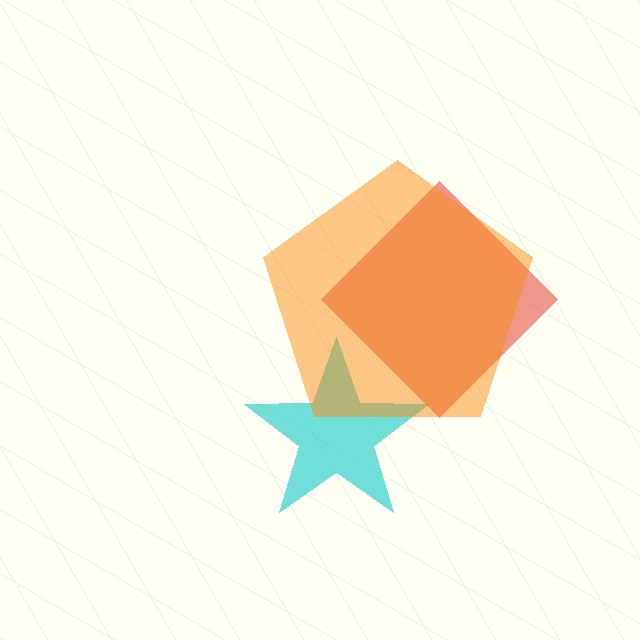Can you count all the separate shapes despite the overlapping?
Yes, there are 3 separate shapes.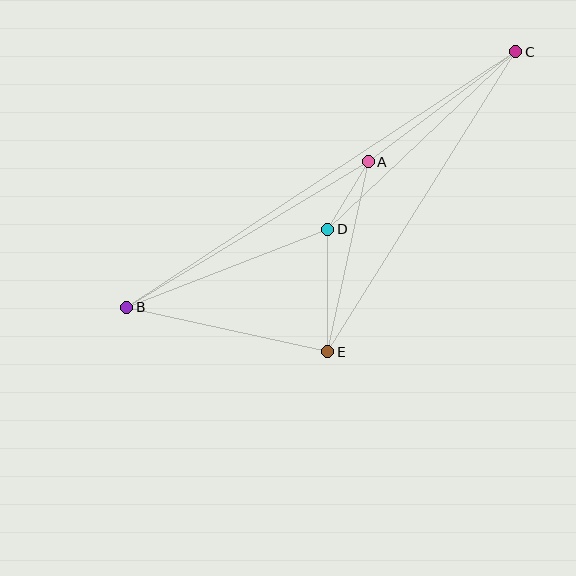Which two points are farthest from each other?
Points B and C are farthest from each other.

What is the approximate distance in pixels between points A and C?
The distance between A and C is approximately 184 pixels.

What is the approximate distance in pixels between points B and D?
The distance between B and D is approximately 215 pixels.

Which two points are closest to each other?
Points A and D are closest to each other.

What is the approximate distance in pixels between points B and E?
The distance between B and E is approximately 206 pixels.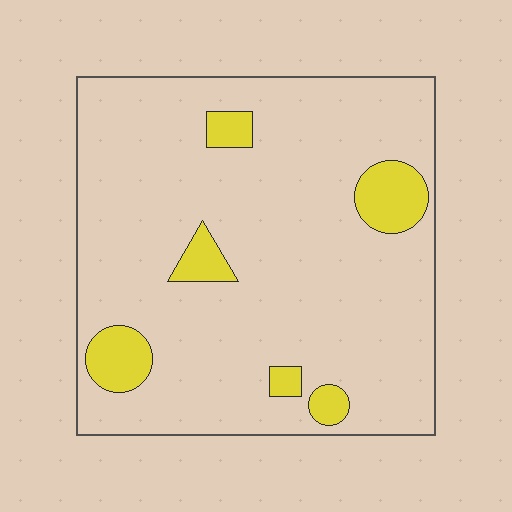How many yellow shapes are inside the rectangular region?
6.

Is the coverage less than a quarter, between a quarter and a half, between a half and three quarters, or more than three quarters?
Less than a quarter.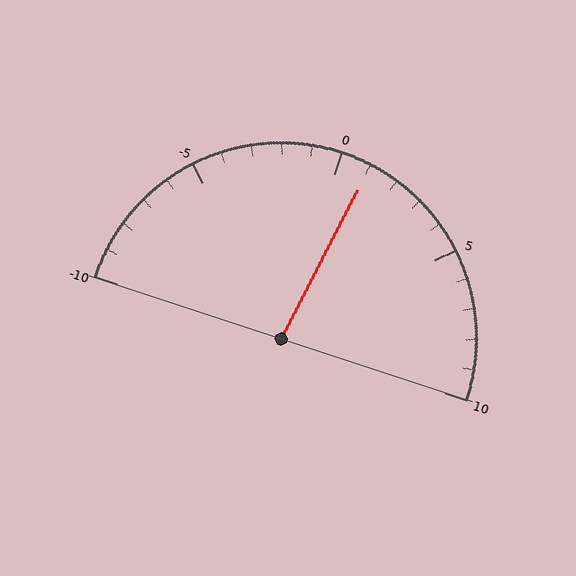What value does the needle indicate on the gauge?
The needle indicates approximately 1.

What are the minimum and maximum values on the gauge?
The gauge ranges from -10 to 10.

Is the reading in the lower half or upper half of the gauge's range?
The reading is in the upper half of the range (-10 to 10).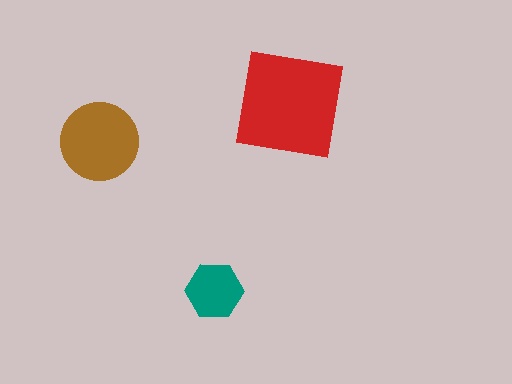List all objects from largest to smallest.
The red square, the brown circle, the teal hexagon.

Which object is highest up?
The red square is topmost.